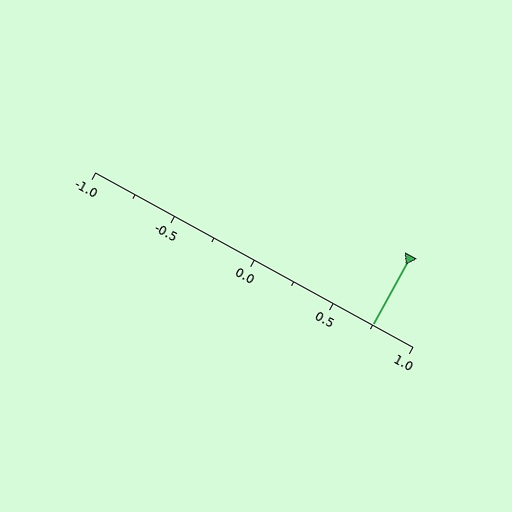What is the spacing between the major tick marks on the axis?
The major ticks are spaced 0.5 apart.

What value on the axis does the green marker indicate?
The marker indicates approximately 0.75.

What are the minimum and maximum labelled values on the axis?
The axis runs from -1.0 to 1.0.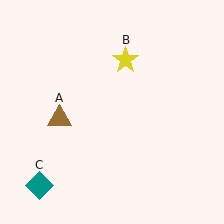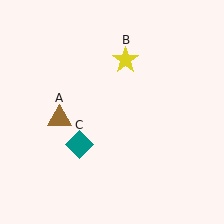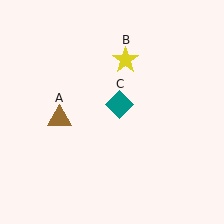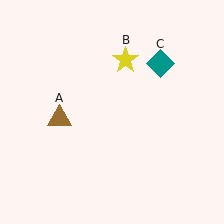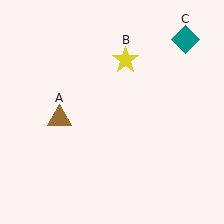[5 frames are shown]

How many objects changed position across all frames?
1 object changed position: teal diamond (object C).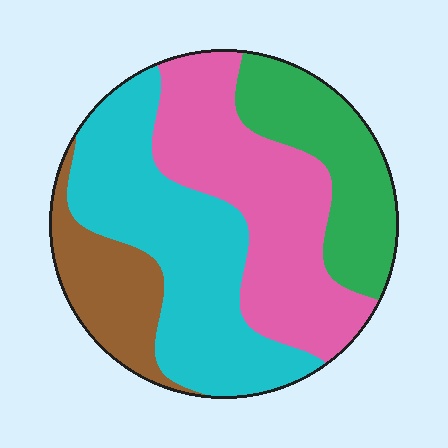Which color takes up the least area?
Brown, at roughly 15%.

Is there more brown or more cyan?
Cyan.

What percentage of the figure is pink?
Pink takes up about one third (1/3) of the figure.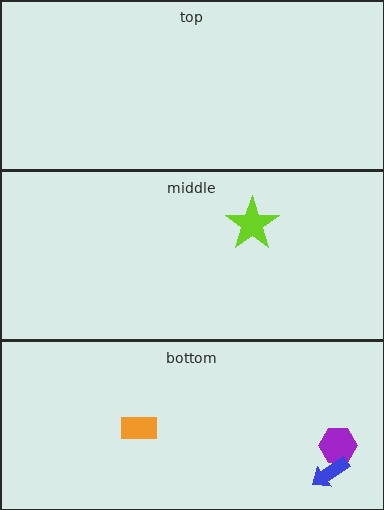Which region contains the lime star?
The middle region.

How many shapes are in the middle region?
1.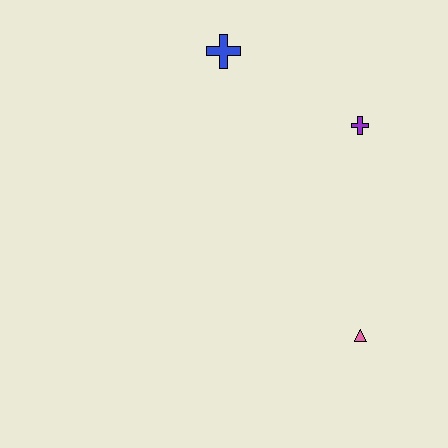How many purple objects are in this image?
There is 1 purple object.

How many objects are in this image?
There are 3 objects.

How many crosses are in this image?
There are 2 crosses.